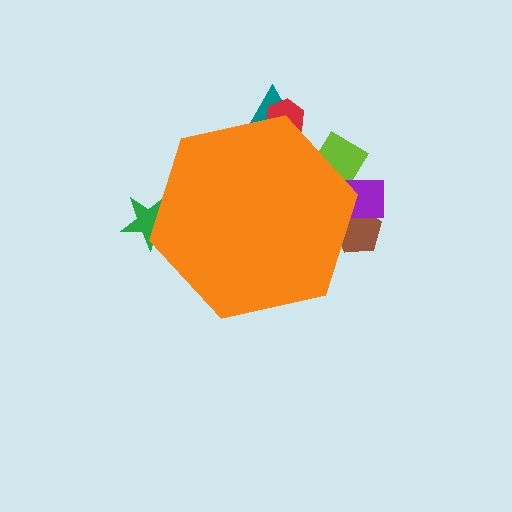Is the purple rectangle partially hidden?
Yes, the purple rectangle is partially hidden behind the orange hexagon.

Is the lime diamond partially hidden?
Yes, the lime diamond is partially hidden behind the orange hexagon.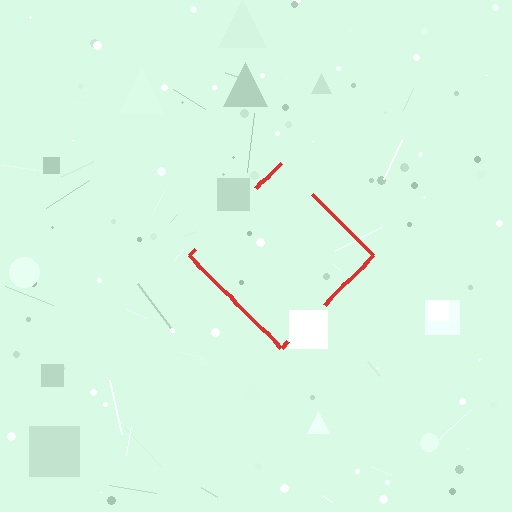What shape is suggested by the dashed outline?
The dashed outline suggests a diamond.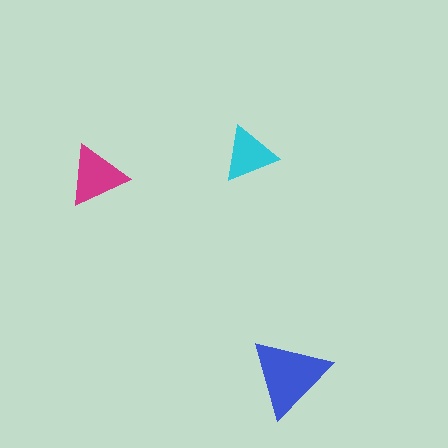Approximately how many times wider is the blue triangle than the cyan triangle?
About 1.5 times wider.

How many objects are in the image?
There are 3 objects in the image.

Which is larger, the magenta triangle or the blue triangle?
The blue one.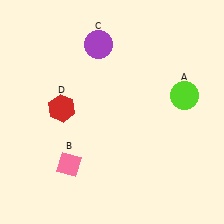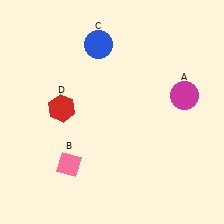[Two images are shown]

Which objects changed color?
A changed from lime to magenta. C changed from purple to blue.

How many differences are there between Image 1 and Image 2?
There are 2 differences between the two images.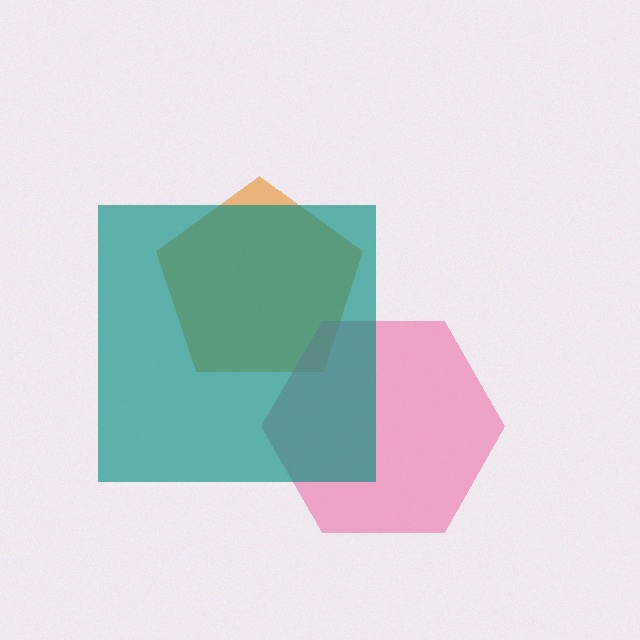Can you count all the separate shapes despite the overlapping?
Yes, there are 3 separate shapes.